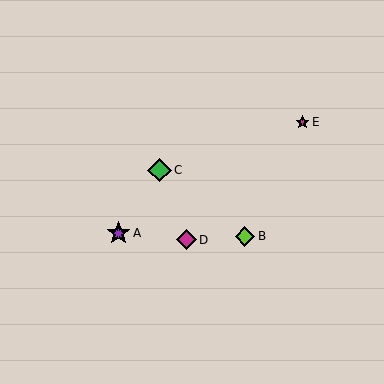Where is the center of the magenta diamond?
The center of the magenta diamond is at (186, 240).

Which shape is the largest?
The green diamond (labeled C) is the largest.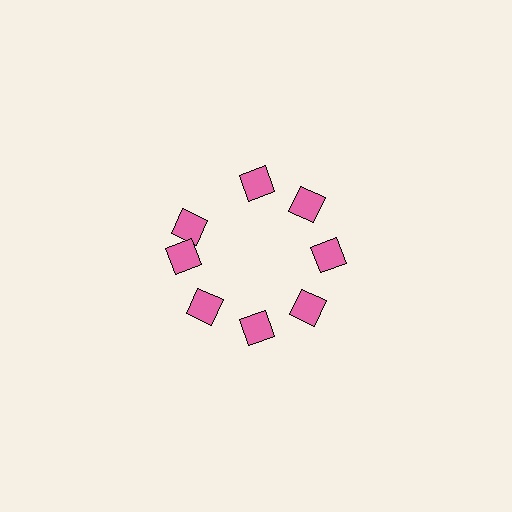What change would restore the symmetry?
The symmetry would be restored by rotating it back into even spacing with its neighbors so that all 8 diamonds sit at equal angles and equal distance from the center.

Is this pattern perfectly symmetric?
No. The 8 pink diamonds are arranged in a ring, but one element near the 10 o'clock position is rotated out of alignment along the ring, breaking the 8-fold rotational symmetry.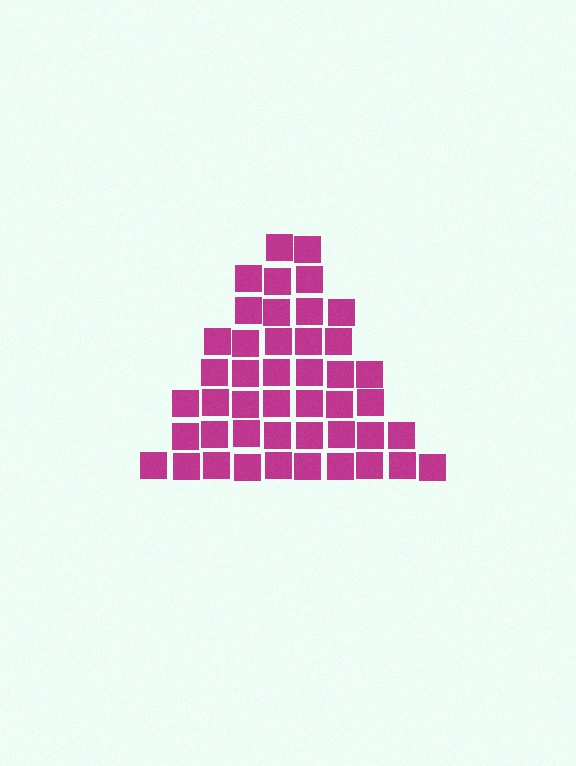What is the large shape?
The large shape is a triangle.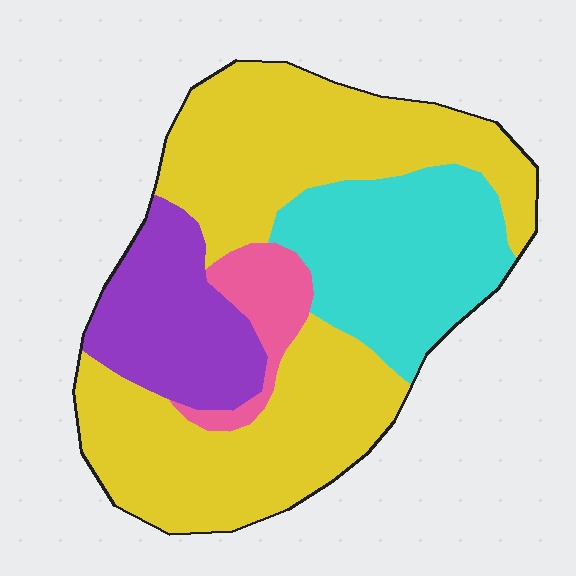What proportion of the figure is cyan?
Cyan takes up about one quarter (1/4) of the figure.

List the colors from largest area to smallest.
From largest to smallest: yellow, cyan, purple, pink.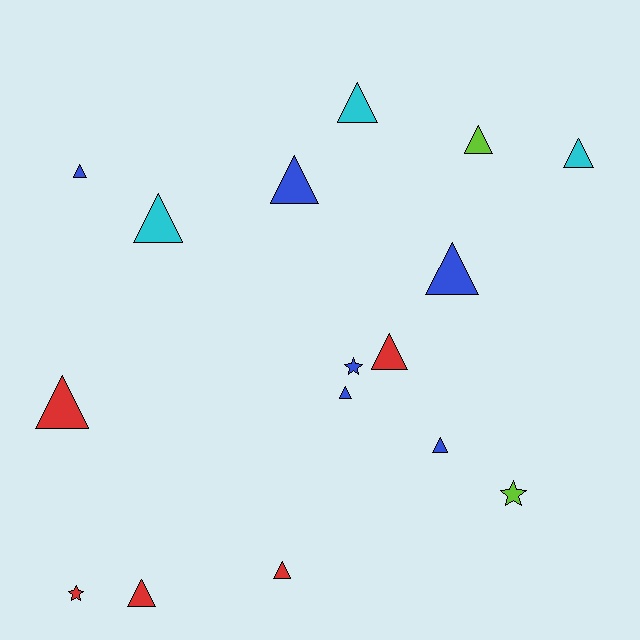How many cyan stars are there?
There are no cyan stars.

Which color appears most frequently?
Blue, with 6 objects.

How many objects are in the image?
There are 16 objects.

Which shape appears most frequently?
Triangle, with 13 objects.